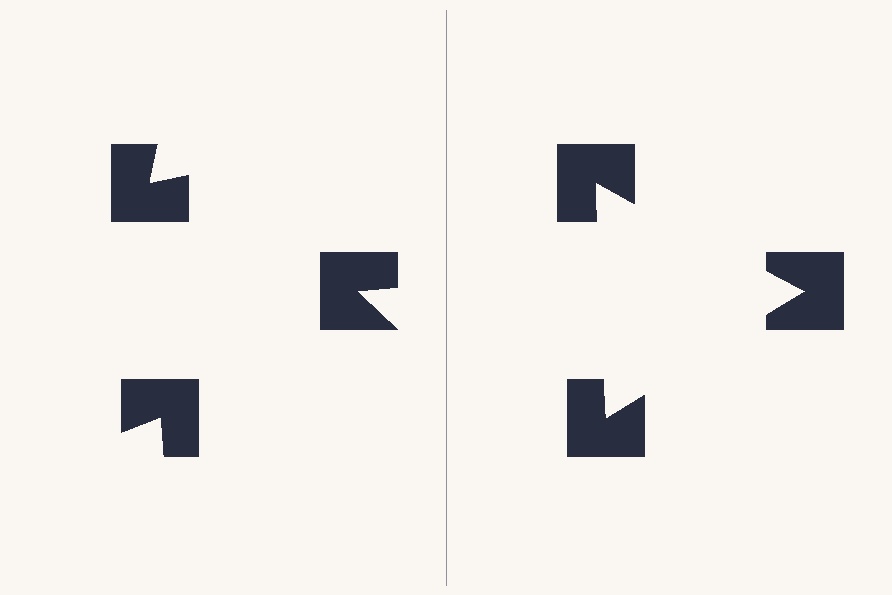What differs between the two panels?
The notched squares are positioned identically on both sides; only the wedge orientations differ. On the right they align to a triangle; on the left they are misaligned.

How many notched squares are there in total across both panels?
6 — 3 on each side.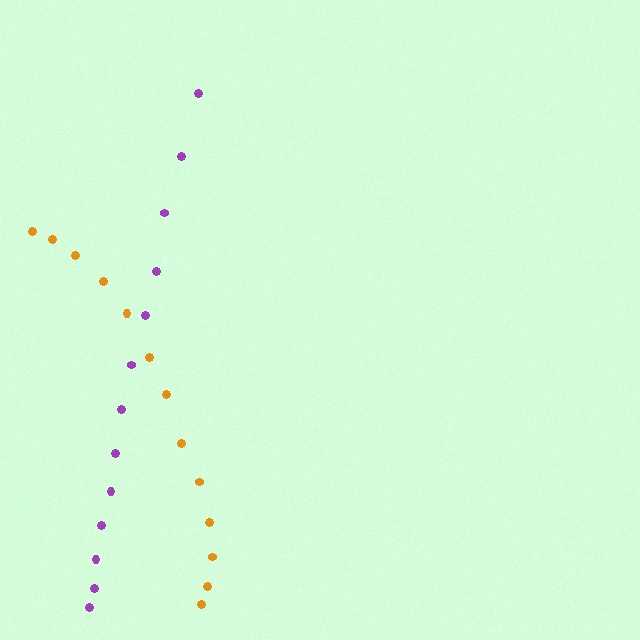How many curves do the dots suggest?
There are 2 distinct paths.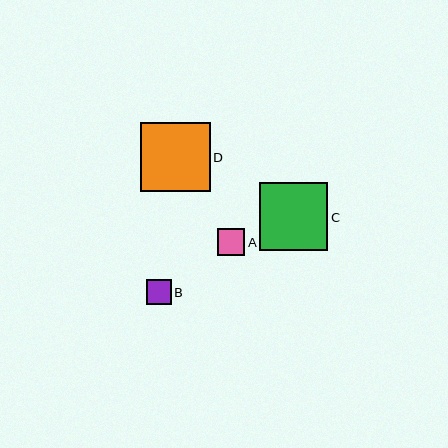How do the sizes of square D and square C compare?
Square D and square C are approximately the same size.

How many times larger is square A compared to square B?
Square A is approximately 1.1 times the size of square B.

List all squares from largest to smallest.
From largest to smallest: D, C, A, B.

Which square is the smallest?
Square B is the smallest with a size of approximately 25 pixels.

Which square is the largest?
Square D is the largest with a size of approximately 70 pixels.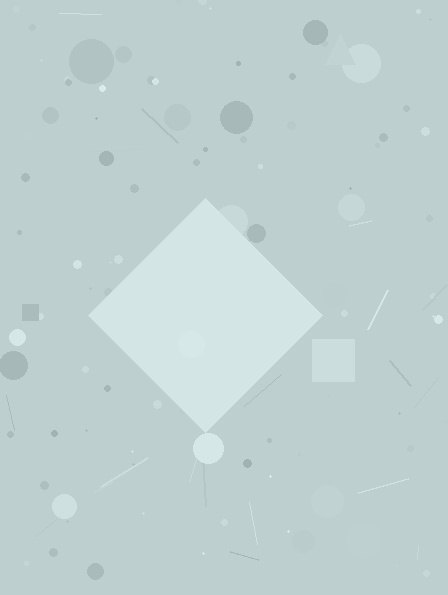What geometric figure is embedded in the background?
A diamond is embedded in the background.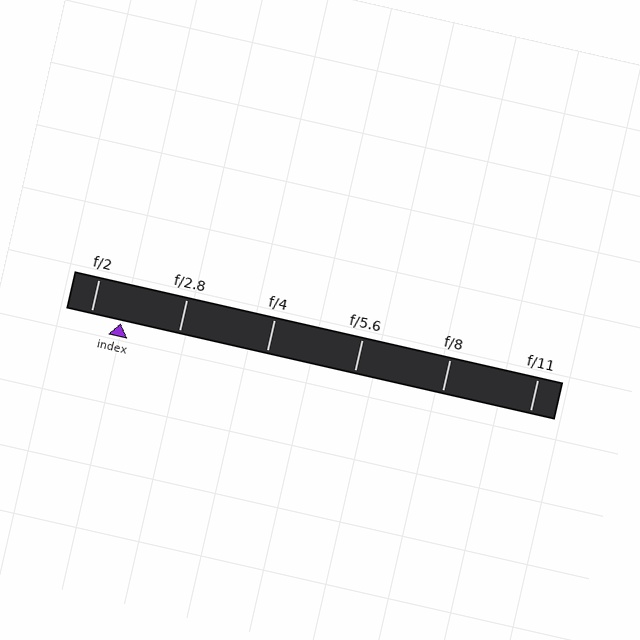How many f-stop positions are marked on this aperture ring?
There are 6 f-stop positions marked.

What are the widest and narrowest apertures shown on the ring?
The widest aperture shown is f/2 and the narrowest is f/11.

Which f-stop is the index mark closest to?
The index mark is closest to f/2.